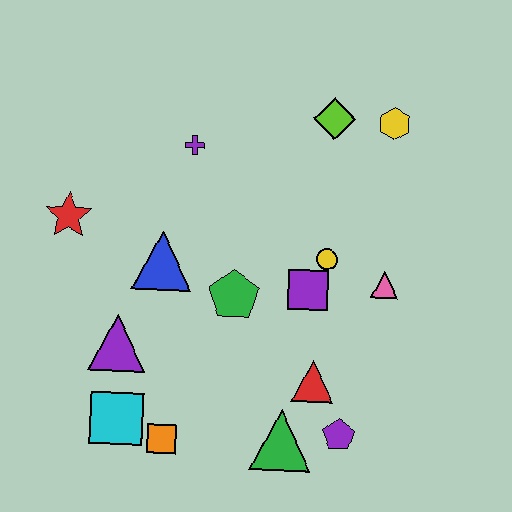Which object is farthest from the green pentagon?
The yellow hexagon is farthest from the green pentagon.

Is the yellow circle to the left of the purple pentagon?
Yes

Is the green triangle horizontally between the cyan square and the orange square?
No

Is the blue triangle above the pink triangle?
Yes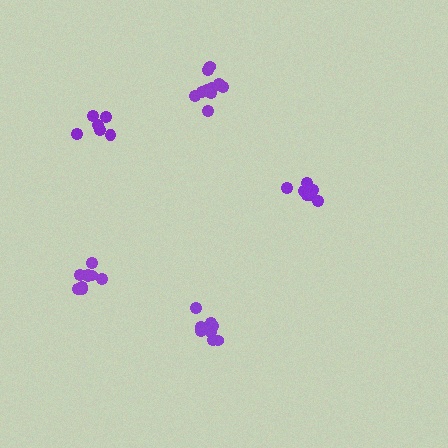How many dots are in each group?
Group 1: 8 dots, Group 2: 7 dots, Group 3: 6 dots, Group 4: 11 dots, Group 5: 9 dots (41 total).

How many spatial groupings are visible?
There are 5 spatial groupings.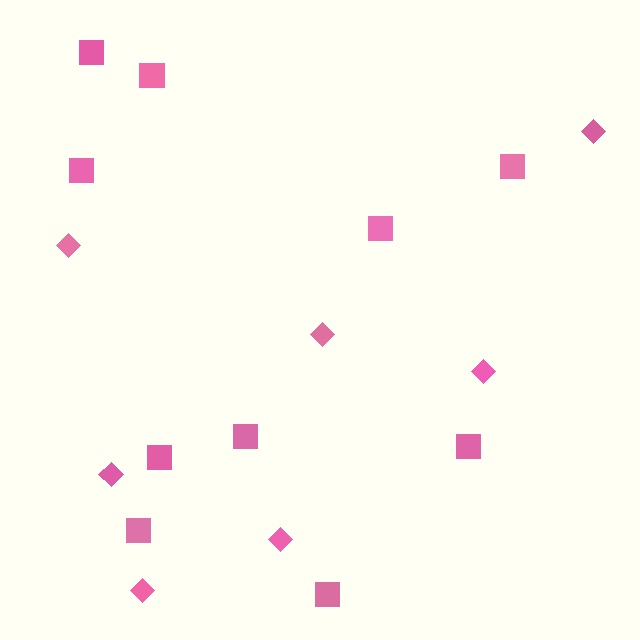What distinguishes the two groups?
There are 2 groups: one group of squares (10) and one group of diamonds (7).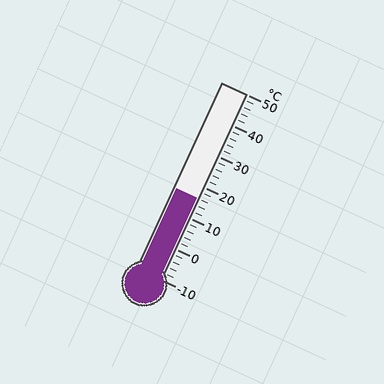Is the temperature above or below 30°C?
The temperature is below 30°C.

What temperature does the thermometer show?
The thermometer shows approximately 16°C.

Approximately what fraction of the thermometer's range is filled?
The thermometer is filled to approximately 45% of its range.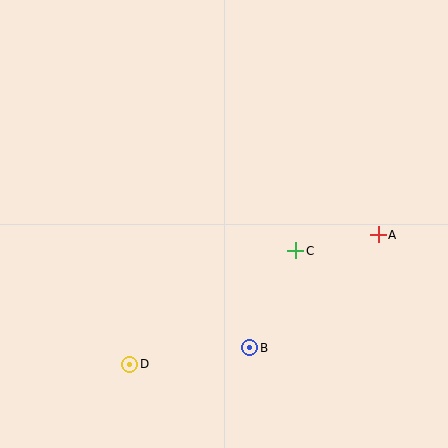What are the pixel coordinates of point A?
Point A is at (378, 235).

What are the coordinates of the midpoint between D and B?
The midpoint between D and B is at (190, 356).